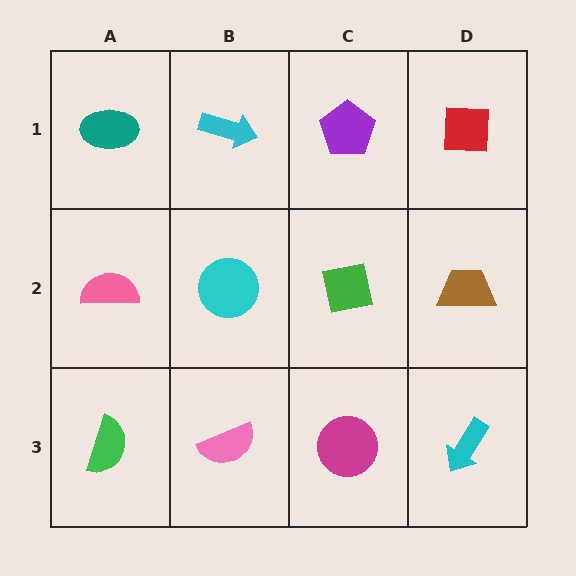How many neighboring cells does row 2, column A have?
3.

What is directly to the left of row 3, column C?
A pink semicircle.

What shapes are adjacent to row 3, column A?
A pink semicircle (row 2, column A), a pink semicircle (row 3, column B).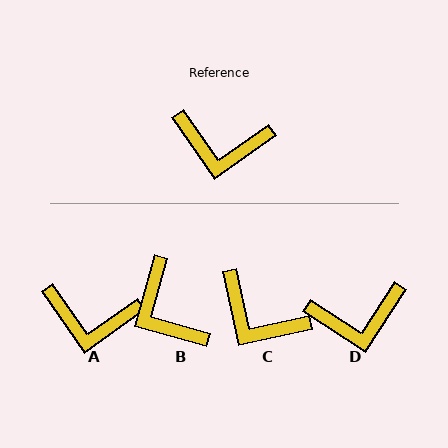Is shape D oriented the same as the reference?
No, it is off by about 22 degrees.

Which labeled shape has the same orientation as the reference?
A.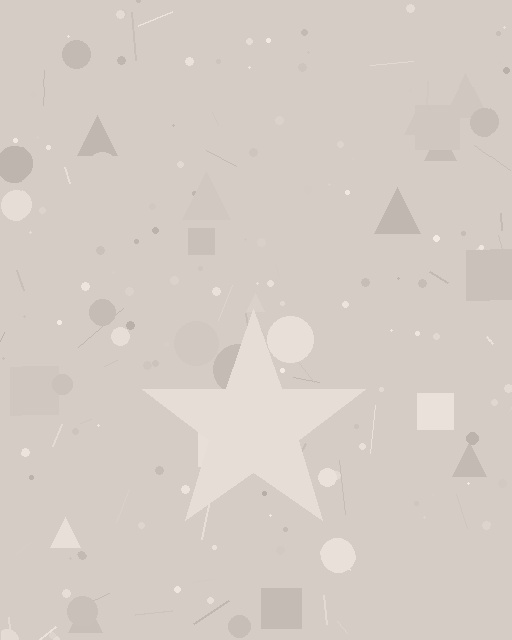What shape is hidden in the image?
A star is hidden in the image.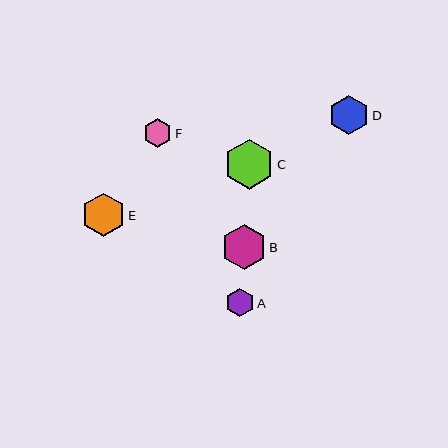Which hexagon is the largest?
Hexagon C is the largest with a size of approximately 50 pixels.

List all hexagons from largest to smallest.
From largest to smallest: C, B, E, D, A, F.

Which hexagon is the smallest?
Hexagon F is the smallest with a size of approximately 28 pixels.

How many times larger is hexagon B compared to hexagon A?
Hexagon B is approximately 1.6 times the size of hexagon A.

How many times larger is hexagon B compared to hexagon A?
Hexagon B is approximately 1.6 times the size of hexagon A.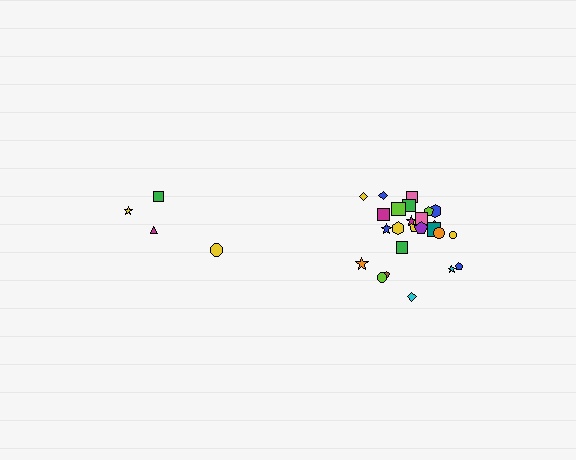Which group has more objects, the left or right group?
The right group.